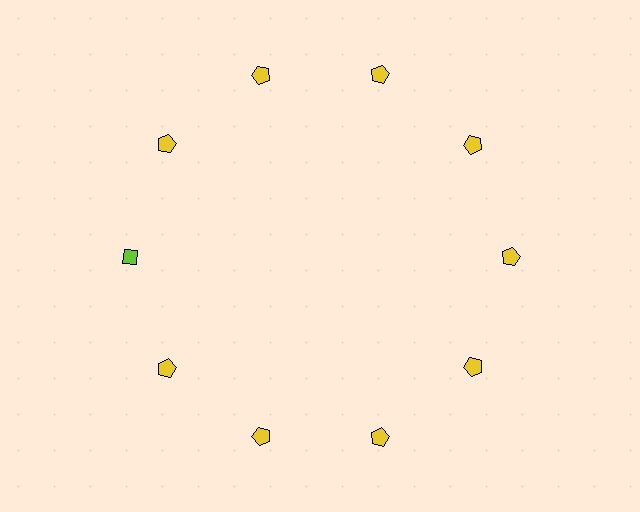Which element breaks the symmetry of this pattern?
The lime diamond at roughly the 9 o'clock position breaks the symmetry. All other shapes are yellow pentagons.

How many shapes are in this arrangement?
There are 10 shapes arranged in a ring pattern.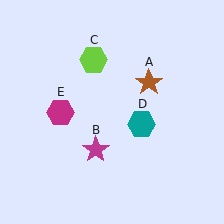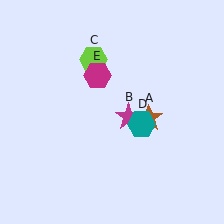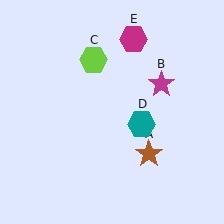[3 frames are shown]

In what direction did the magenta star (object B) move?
The magenta star (object B) moved up and to the right.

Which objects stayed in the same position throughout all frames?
Lime hexagon (object C) and teal hexagon (object D) remained stationary.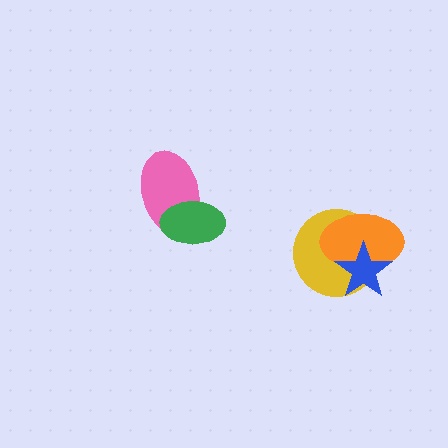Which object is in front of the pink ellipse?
The green ellipse is in front of the pink ellipse.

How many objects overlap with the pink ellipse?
1 object overlaps with the pink ellipse.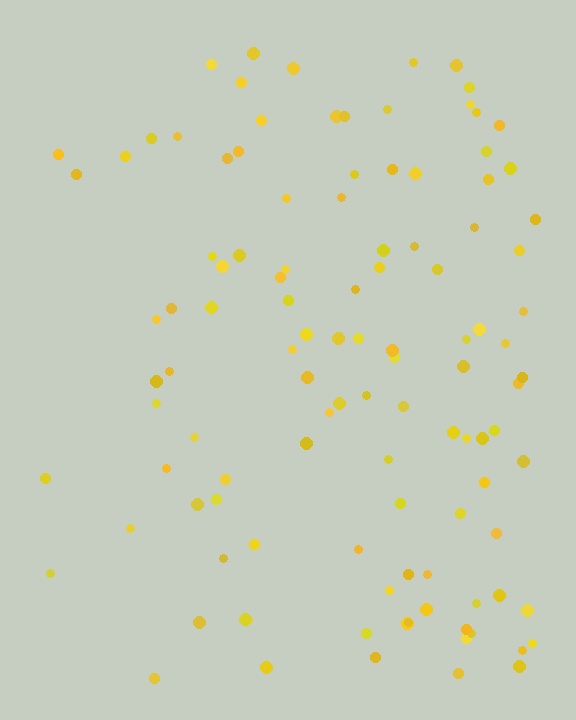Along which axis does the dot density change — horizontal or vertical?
Horizontal.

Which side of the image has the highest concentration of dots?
The right.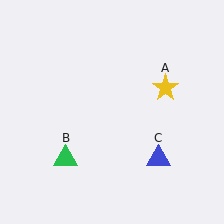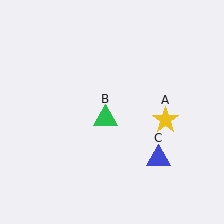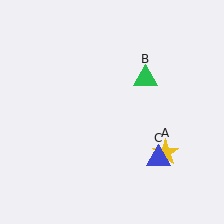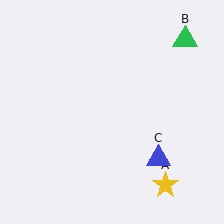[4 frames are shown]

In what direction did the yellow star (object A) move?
The yellow star (object A) moved down.